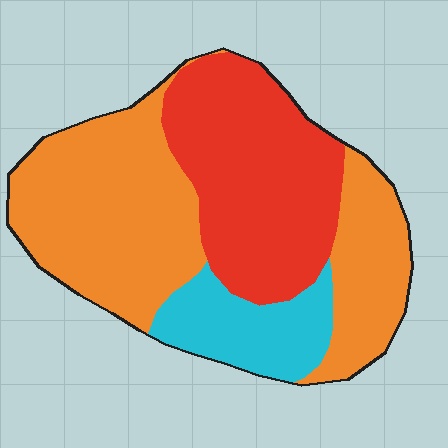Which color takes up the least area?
Cyan, at roughly 15%.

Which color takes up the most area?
Orange, at roughly 50%.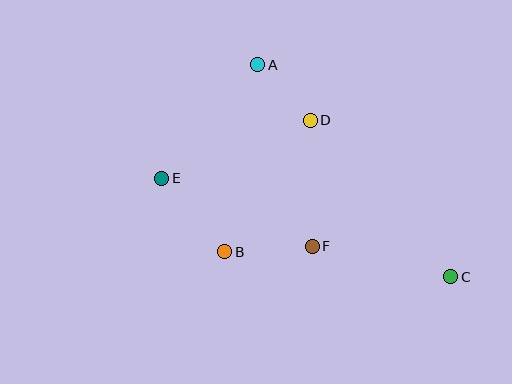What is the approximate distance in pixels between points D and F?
The distance between D and F is approximately 126 pixels.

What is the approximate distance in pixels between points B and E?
The distance between B and E is approximately 97 pixels.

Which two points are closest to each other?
Points A and D are closest to each other.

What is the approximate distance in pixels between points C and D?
The distance between C and D is approximately 210 pixels.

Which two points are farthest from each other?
Points C and E are farthest from each other.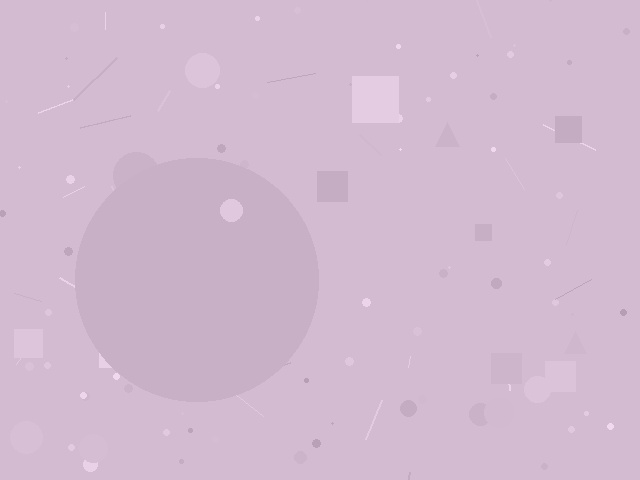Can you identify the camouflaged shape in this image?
The camouflaged shape is a circle.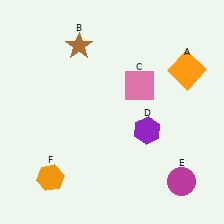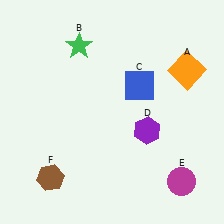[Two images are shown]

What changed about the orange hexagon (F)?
In Image 1, F is orange. In Image 2, it changed to brown.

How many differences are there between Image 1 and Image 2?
There are 3 differences between the two images.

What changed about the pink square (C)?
In Image 1, C is pink. In Image 2, it changed to blue.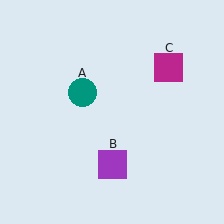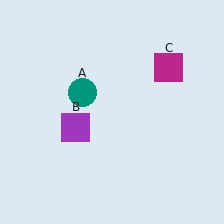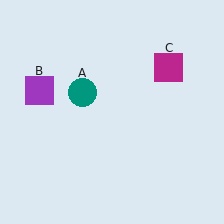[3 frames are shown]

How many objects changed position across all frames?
1 object changed position: purple square (object B).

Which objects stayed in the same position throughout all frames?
Teal circle (object A) and magenta square (object C) remained stationary.